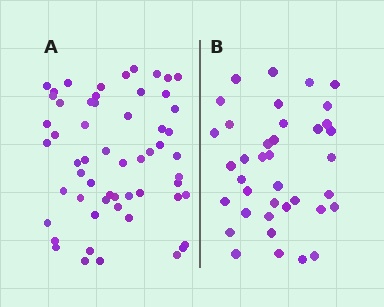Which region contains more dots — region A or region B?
Region A (the left region) has more dots.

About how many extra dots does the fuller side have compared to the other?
Region A has approximately 20 more dots than region B.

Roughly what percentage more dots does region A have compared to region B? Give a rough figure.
About 50% more.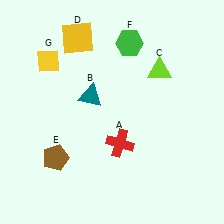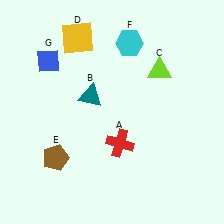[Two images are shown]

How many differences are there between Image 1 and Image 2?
There are 2 differences between the two images.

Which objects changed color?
F changed from green to cyan. G changed from yellow to blue.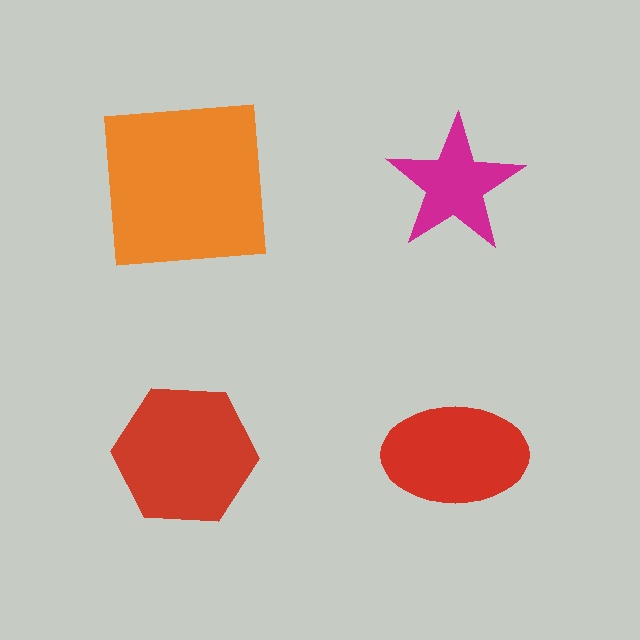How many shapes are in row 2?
2 shapes.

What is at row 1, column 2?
A magenta star.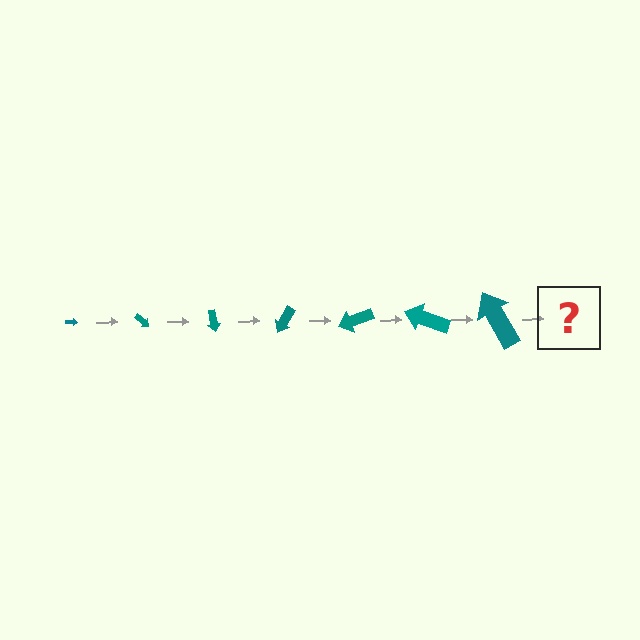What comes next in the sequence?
The next element should be an arrow, larger than the previous one and rotated 280 degrees from the start.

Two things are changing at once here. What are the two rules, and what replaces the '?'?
The two rules are that the arrow grows larger each step and it rotates 40 degrees each step. The '?' should be an arrow, larger than the previous one and rotated 280 degrees from the start.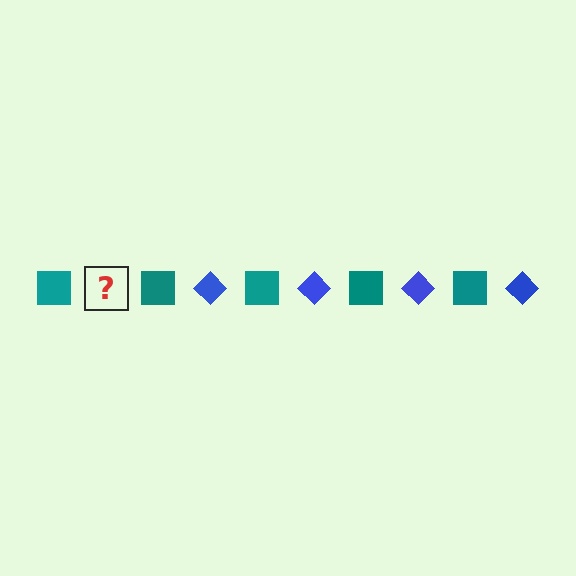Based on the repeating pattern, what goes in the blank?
The blank should be a blue diamond.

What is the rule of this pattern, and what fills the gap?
The rule is that the pattern alternates between teal square and blue diamond. The gap should be filled with a blue diamond.